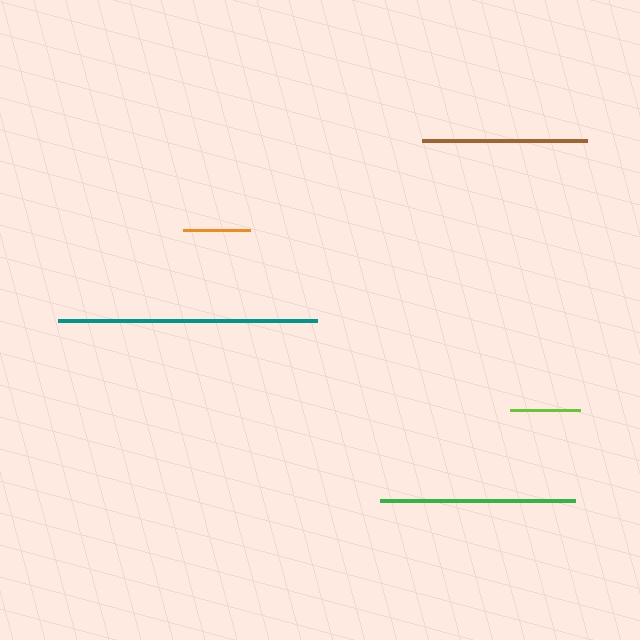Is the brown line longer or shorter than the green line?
The green line is longer than the brown line.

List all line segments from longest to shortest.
From longest to shortest: teal, green, brown, lime, orange.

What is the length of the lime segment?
The lime segment is approximately 69 pixels long.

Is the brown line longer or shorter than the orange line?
The brown line is longer than the orange line.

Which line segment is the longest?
The teal line is the longest at approximately 259 pixels.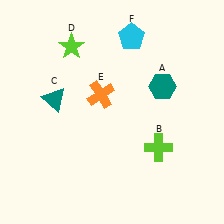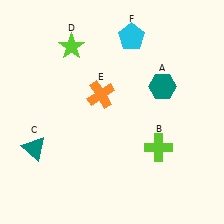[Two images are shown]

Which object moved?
The teal triangle (C) moved down.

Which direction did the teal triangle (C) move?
The teal triangle (C) moved down.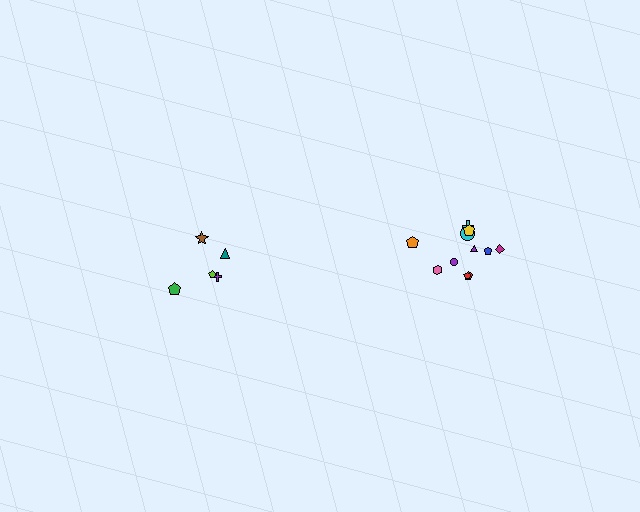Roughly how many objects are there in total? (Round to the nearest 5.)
Roughly 15 objects in total.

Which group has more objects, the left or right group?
The right group.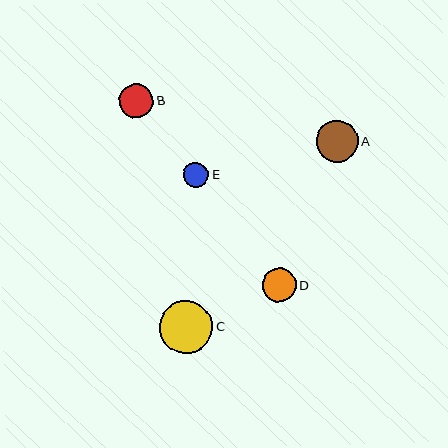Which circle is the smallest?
Circle E is the smallest with a size of approximately 25 pixels.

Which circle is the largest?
Circle C is the largest with a size of approximately 53 pixels.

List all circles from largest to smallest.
From largest to smallest: C, A, D, B, E.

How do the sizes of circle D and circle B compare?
Circle D and circle B are approximately the same size.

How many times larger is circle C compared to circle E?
Circle C is approximately 2.1 times the size of circle E.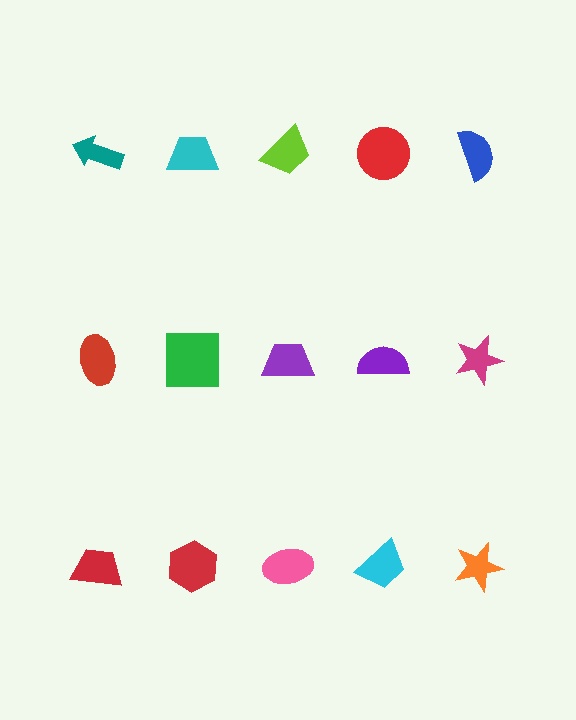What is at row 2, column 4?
A purple semicircle.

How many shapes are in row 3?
5 shapes.